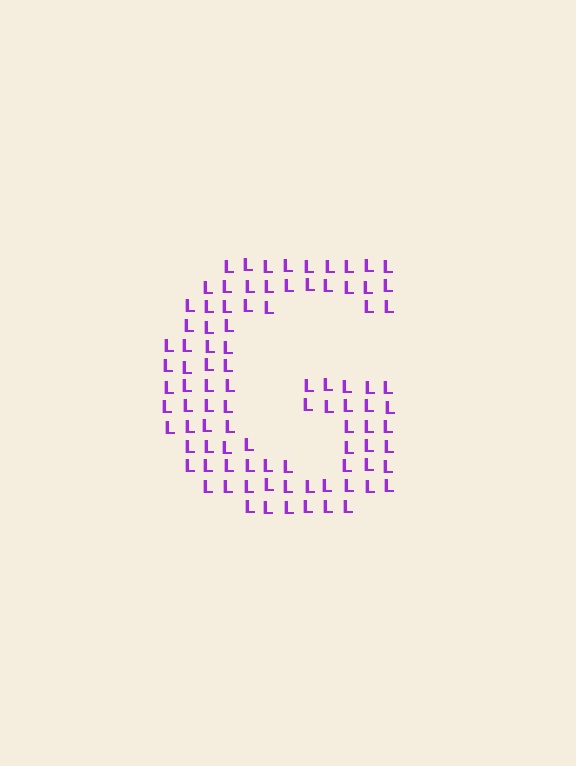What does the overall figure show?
The overall figure shows the letter G.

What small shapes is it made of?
It is made of small letter L's.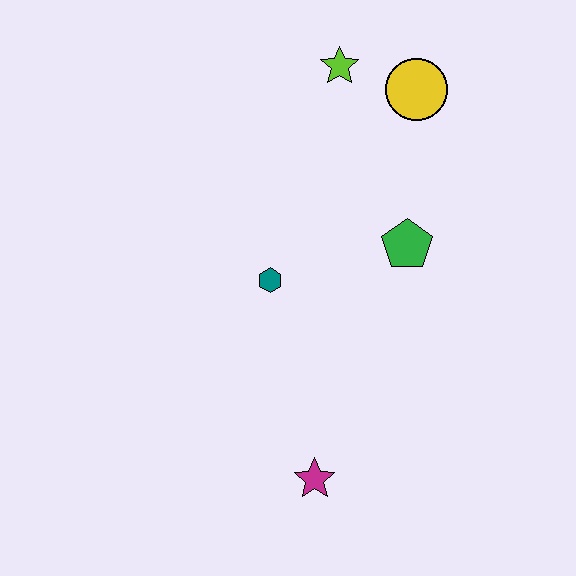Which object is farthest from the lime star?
The magenta star is farthest from the lime star.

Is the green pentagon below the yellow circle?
Yes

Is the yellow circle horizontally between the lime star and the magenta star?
No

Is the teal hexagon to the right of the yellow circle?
No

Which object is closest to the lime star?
The yellow circle is closest to the lime star.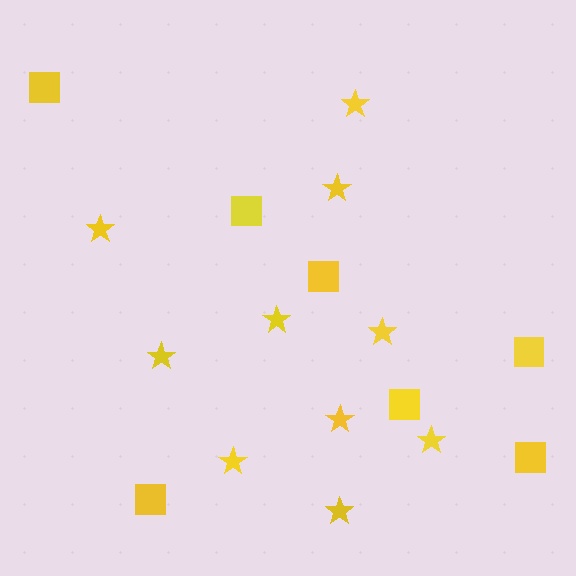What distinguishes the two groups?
There are 2 groups: one group of squares (7) and one group of stars (10).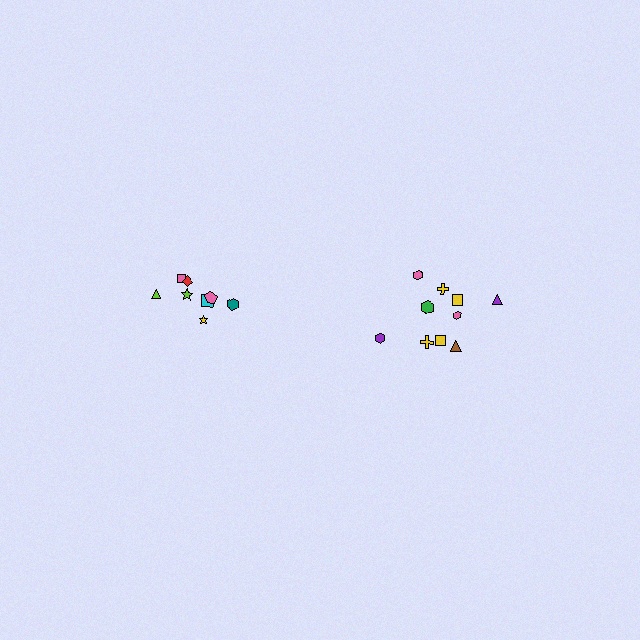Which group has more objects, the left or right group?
The right group.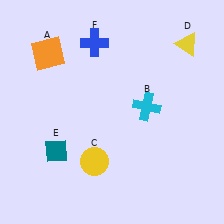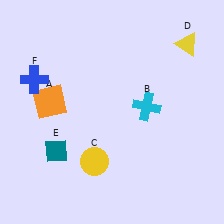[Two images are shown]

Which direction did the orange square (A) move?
The orange square (A) moved down.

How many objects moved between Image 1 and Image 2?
2 objects moved between the two images.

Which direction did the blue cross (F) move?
The blue cross (F) moved left.